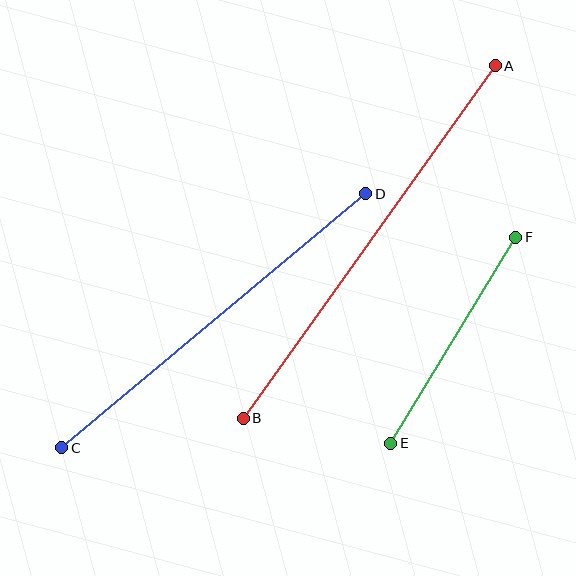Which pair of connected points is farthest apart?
Points A and B are farthest apart.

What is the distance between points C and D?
The distance is approximately 396 pixels.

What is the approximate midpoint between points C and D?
The midpoint is at approximately (214, 321) pixels.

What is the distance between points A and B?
The distance is approximately 433 pixels.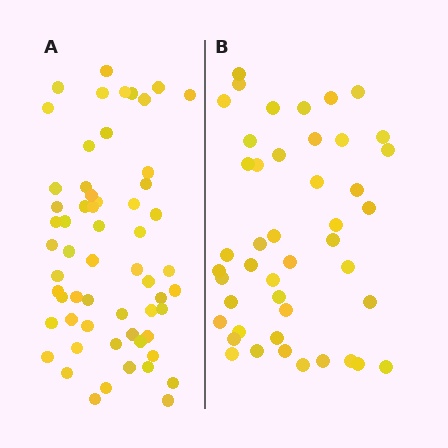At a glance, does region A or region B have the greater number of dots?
Region A (the left region) has more dots.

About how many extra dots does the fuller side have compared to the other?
Region A has approximately 15 more dots than region B.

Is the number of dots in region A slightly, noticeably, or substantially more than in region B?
Region A has noticeably more, but not dramatically so. The ratio is roughly 1.3 to 1.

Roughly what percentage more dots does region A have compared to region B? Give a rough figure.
About 30% more.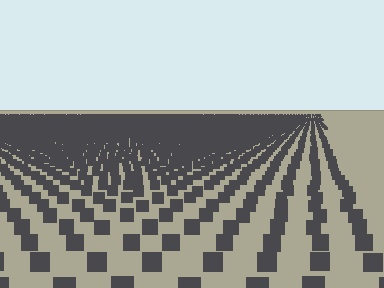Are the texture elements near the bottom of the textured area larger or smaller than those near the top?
Larger. Near the bottom, elements are closer to the viewer and appear at a bigger on-screen size.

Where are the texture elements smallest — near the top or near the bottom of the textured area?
Near the top.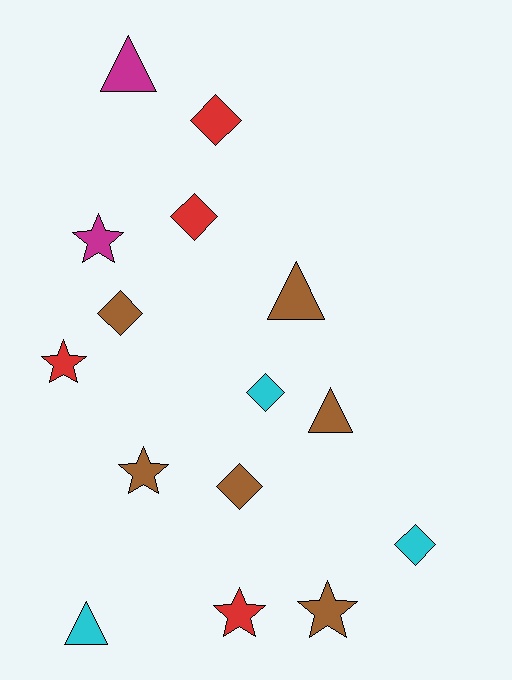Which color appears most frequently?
Brown, with 6 objects.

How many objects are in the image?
There are 15 objects.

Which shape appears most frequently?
Diamond, with 6 objects.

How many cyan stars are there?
There are no cyan stars.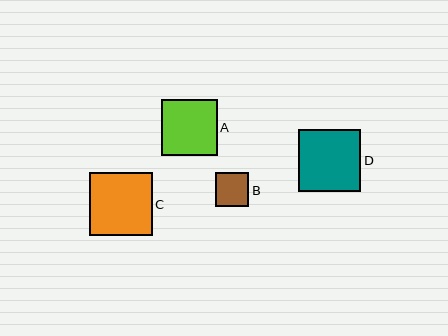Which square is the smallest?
Square B is the smallest with a size of approximately 34 pixels.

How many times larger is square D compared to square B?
Square D is approximately 1.9 times the size of square B.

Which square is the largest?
Square C is the largest with a size of approximately 63 pixels.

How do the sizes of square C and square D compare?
Square C and square D are approximately the same size.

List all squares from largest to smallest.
From largest to smallest: C, D, A, B.